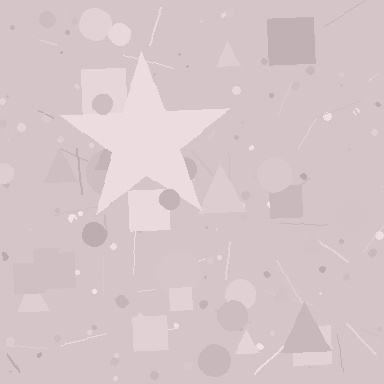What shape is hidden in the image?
A star is hidden in the image.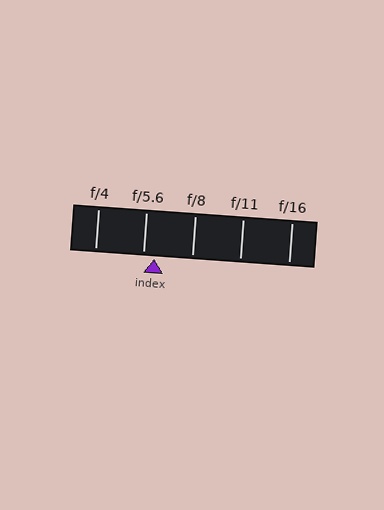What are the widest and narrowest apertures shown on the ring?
The widest aperture shown is f/4 and the narrowest is f/16.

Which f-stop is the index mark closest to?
The index mark is closest to f/5.6.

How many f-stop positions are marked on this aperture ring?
There are 5 f-stop positions marked.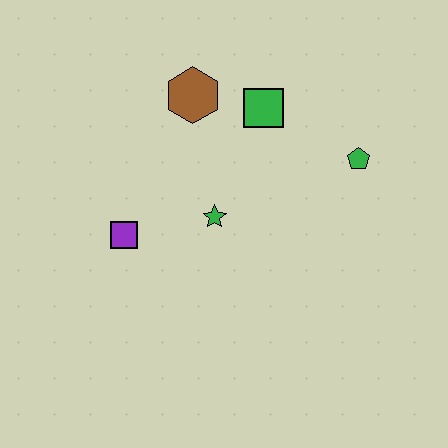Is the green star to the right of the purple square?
Yes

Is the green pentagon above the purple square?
Yes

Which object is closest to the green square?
The brown hexagon is closest to the green square.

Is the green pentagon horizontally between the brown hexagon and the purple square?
No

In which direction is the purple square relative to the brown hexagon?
The purple square is below the brown hexagon.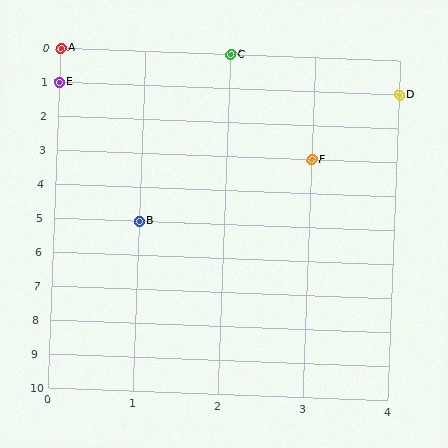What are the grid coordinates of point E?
Point E is at grid coordinates (0, 1).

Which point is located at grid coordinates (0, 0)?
Point A is at (0, 0).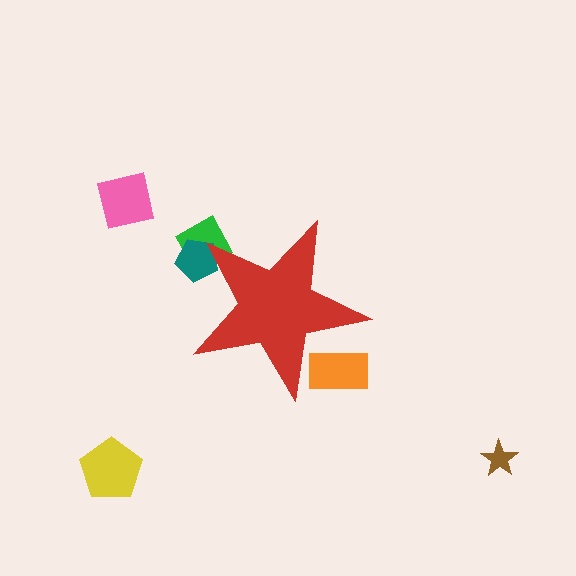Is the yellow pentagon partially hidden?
No, the yellow pentagon is fully visible.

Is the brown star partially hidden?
No, the brown star is fully visible.